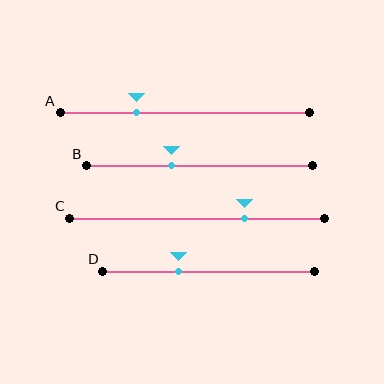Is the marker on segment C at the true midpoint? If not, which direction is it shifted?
No, the marker on segment C is shifted to the right by about 19% of the segment length.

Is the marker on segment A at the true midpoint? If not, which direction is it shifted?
No, the marker on segment A is shifted to the left by about 19% of the segment length.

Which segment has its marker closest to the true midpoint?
Segment B has its marker closest to the true midpoint.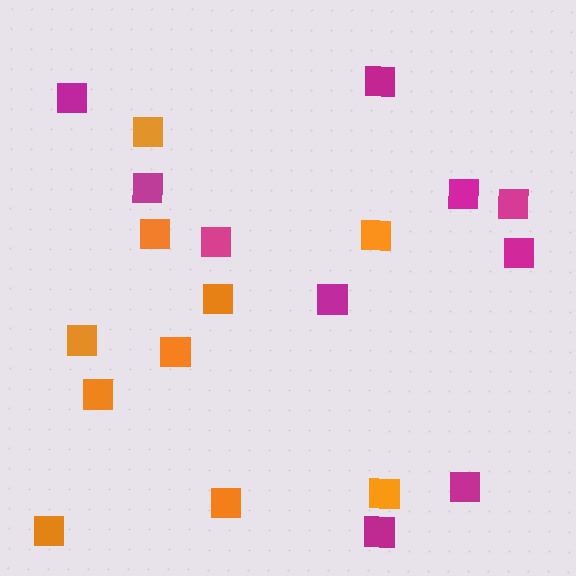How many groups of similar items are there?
There are 2 groups: one group of magenta squares (10) and one group of orange squares (10).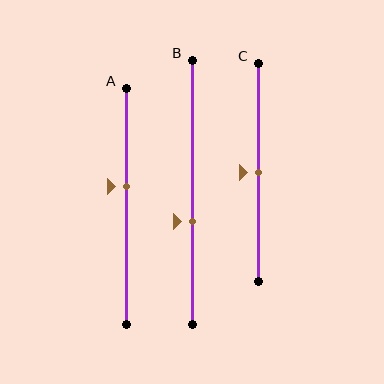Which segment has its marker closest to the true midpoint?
Segment C has its marker closest to the true midpoint.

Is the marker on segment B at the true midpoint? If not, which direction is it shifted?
No, the marker on segment B is shifted downward by about 11% of the segment length.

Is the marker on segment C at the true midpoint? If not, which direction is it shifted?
Yes, the marker on segment C is at the true midpoint.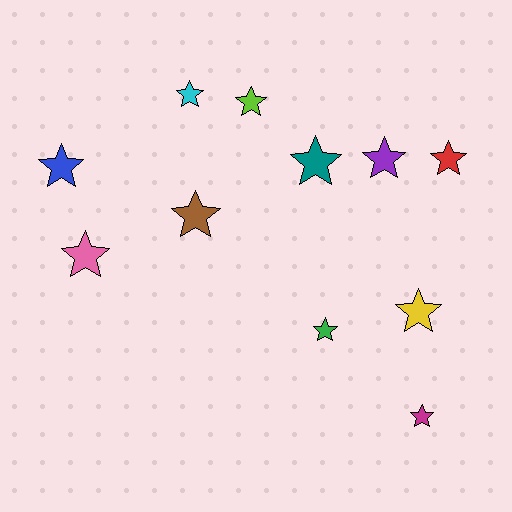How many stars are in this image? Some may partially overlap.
There are 11 stars.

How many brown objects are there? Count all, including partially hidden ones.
There is 1 brown object.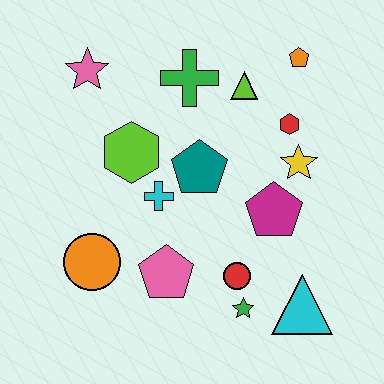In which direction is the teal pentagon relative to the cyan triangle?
The teal pentagon is above the cyan triangle.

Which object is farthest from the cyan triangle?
The pink star is farthest from the cyan triangle.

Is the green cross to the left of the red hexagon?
Yes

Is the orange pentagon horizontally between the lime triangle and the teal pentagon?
No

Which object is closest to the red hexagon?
The yellow star is closest to the red hexagon.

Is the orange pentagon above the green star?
Yes